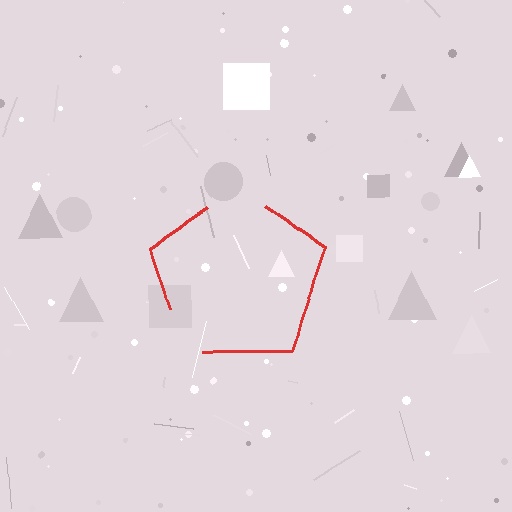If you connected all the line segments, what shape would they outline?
They would outline a pentagon.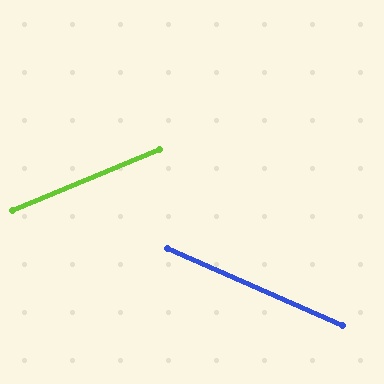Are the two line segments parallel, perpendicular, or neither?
Neither parallel nor perpendicular — they differ by about 46°.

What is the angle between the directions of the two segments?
Approximately 46 degrees.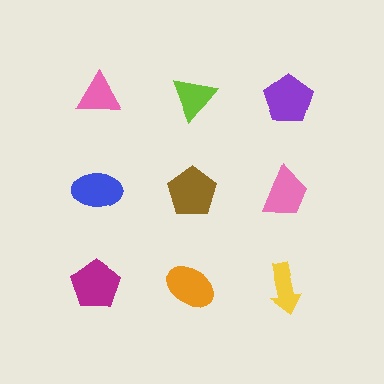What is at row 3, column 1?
A magenta pentagon.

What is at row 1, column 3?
A purple pentagon.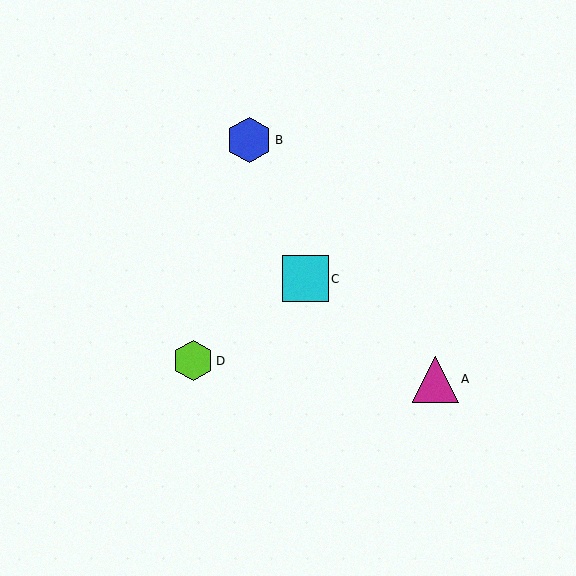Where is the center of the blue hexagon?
The center of the blue hexagon is at (249, 140).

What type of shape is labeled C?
Shape C is a cyan square.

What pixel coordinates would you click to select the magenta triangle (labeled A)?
Click at (436, 379) to select the magenta triangle A.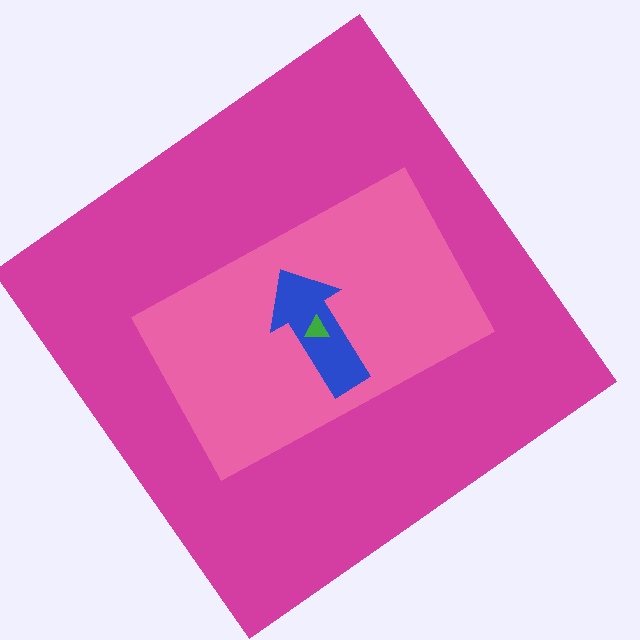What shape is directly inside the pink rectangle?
The blue arrow.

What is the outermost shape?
The magenta diamond.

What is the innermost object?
The green triangle.